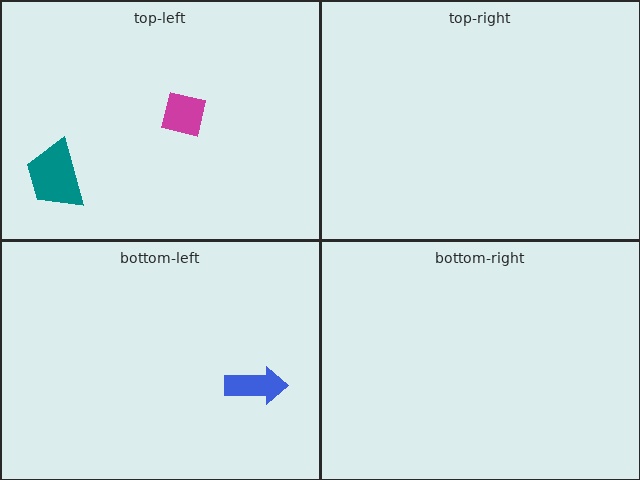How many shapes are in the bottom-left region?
1.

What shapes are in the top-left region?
The teal trapezoid, the magenta square.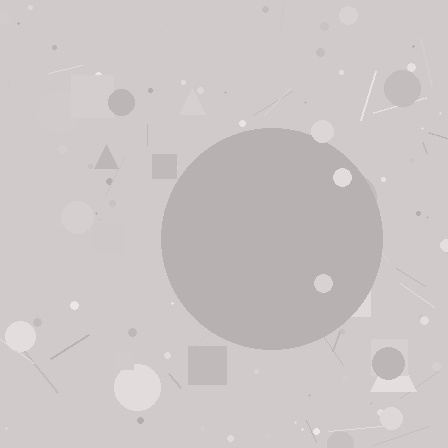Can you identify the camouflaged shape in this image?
The camouflaged shape is a circle.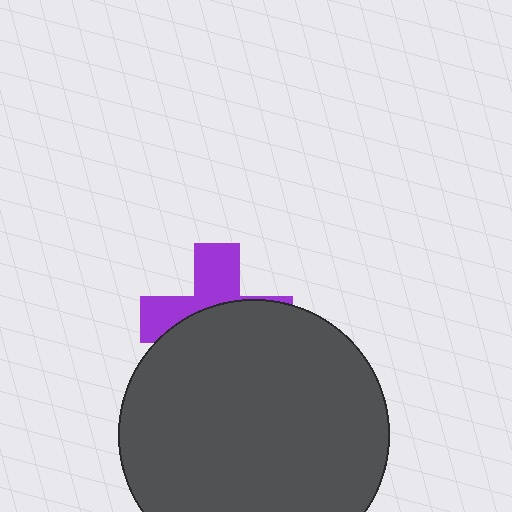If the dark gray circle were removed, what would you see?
You would see the complete purple cross.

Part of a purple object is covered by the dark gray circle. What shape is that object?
It is a cross.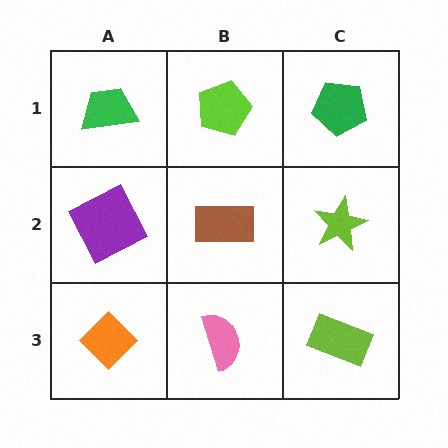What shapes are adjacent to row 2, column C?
A green pentagon (row 1, column C), a lime rectangle (row 3, column C), a brown rectangle (row 2, column B).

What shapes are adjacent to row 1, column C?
A lime star (row 2, column C), a lime pentagon (row 1, column B).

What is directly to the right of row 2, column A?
A brown rectangle.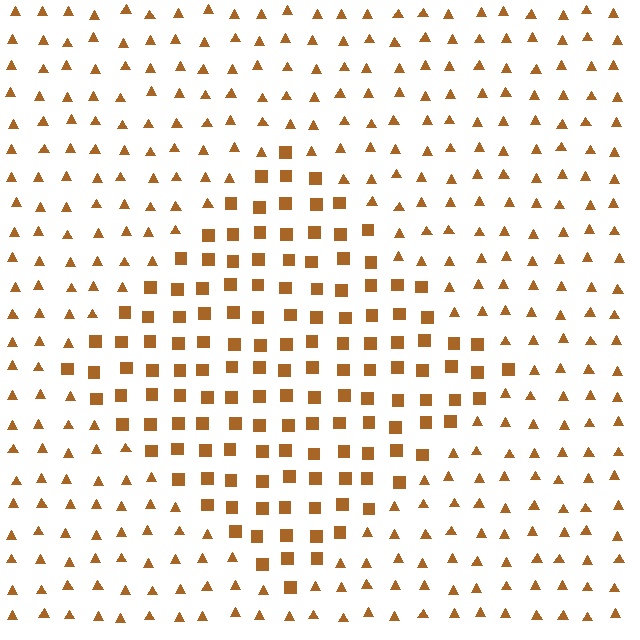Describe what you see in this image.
The image is filled with small brown elements arranged in a uniform grid. A diamond-shaped region contains squares, while the surrounding area contains triangles. The boundary is defined purely by the change in element shape.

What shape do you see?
I see a diamond.